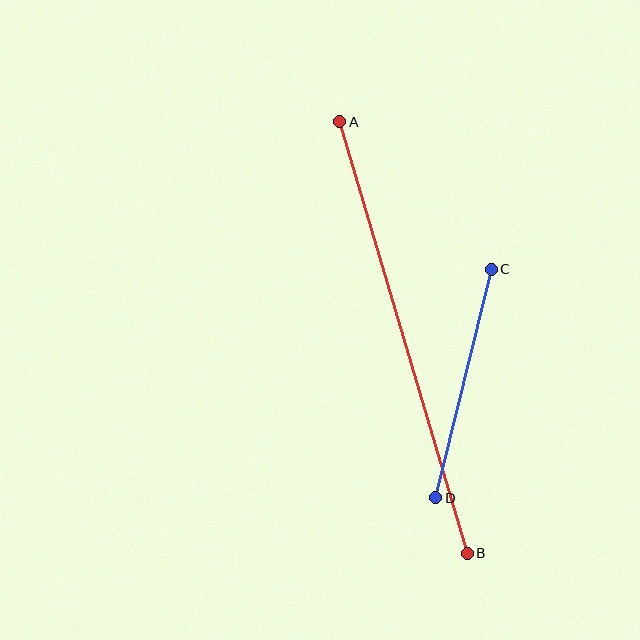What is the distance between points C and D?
The distance is approximately 235 pixels.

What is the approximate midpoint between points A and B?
The midpoint is at approximately (404, 337) pixels.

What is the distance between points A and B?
The distance is approximately 450 pixels.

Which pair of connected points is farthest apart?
Points A and B are farthest apart.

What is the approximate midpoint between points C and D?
The midpoint is at approximately (464, 384) pixels.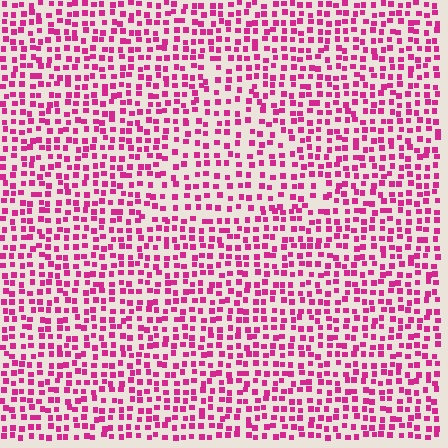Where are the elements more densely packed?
The elements are more densely packed outside the triangle boundary.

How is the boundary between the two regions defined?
The boundary is defined by a change in element density (approximately 1.4x ratio). All elements are the same color, size, and shape.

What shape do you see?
I see a triangle.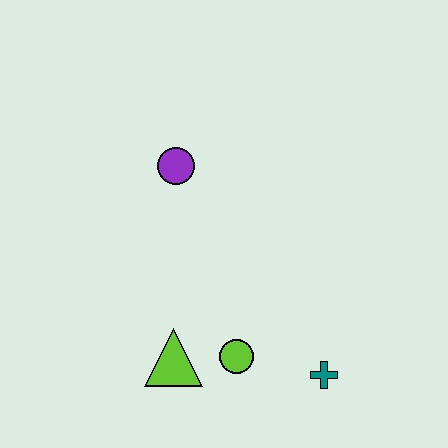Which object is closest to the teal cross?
The lime circle is closest to the teal cross.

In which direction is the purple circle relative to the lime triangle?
The purple circle is above the lime triangle.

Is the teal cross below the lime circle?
Yes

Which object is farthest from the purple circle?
The teal cross is farthest from the purple circle.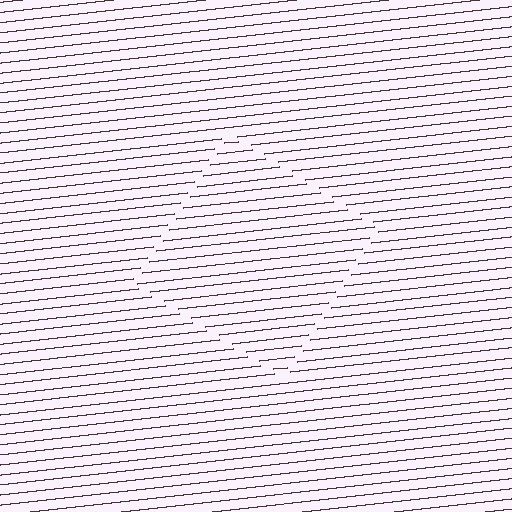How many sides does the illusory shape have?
4 sides — the line-ends trace a square.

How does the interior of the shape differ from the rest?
The interior of the shape contains the same grating, shifted by half a period — the contour is defined by the phase discontinuity where line-ends from the inner and outer gratings abut.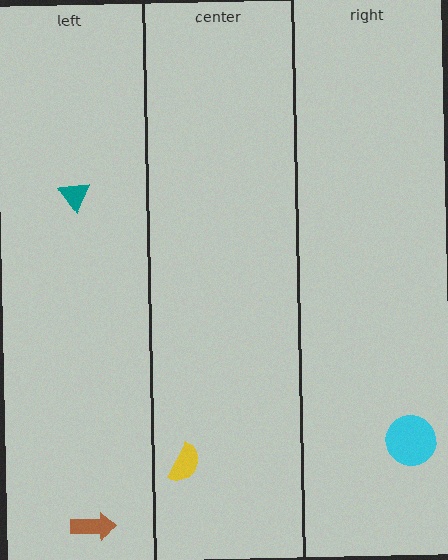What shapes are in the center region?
The yellow semicircle.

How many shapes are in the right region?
1.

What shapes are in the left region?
The teal triangle, the brown arrow.